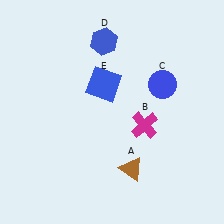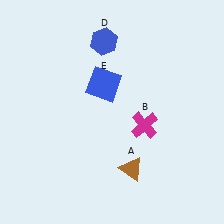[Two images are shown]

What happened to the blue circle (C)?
The blue circle (C) was removed in Image 2. It was in the top-right area of Image 1.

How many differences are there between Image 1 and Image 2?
There is 1 difference between the two images.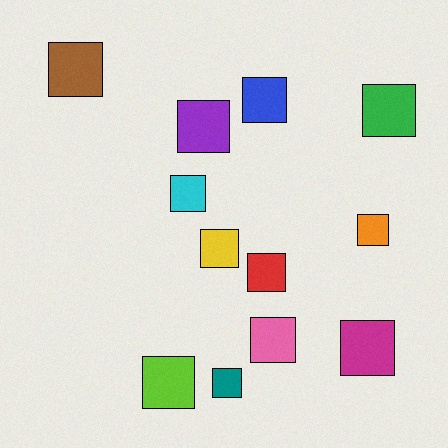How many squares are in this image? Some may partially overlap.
There are 12 squares.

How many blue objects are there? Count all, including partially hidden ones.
There is 1 blue object.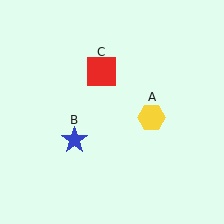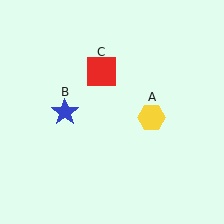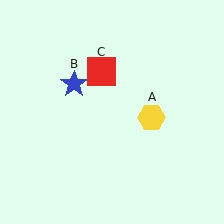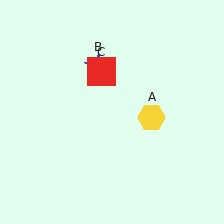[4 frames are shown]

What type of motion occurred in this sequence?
The blue star (object B) rotated clockwise around the center of the scene.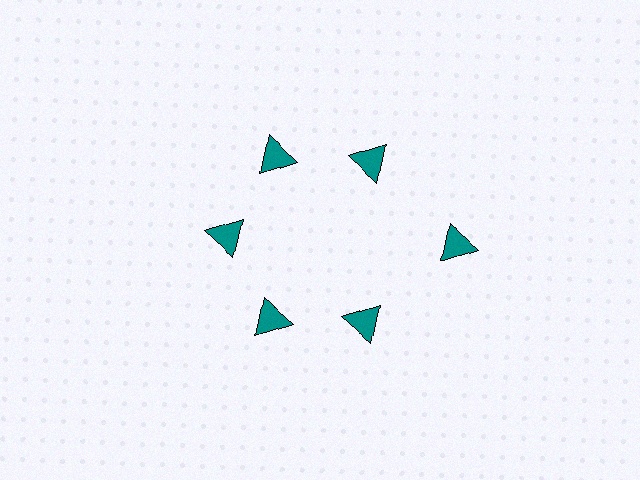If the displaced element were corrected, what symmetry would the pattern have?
It would have 6-fold rotational symmetry — the pattern would map onto itself every 60 degrees.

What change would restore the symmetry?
The symmetry would be restored by moving it inward, back onto the ring so that all 6 triangles sit at equal angles and equal distance from the center.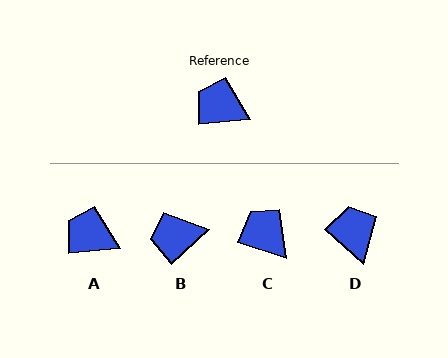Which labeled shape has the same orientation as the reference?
A.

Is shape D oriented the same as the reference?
No, it is off by about 46 degrees.